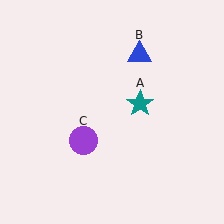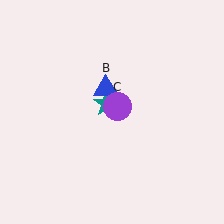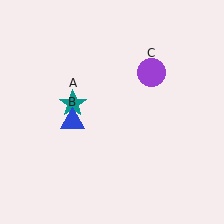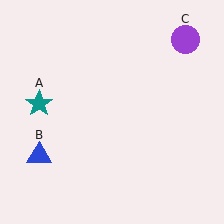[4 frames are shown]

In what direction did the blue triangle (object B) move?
The blue triangle (object B) moved down and to the left.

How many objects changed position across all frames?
3 objects changed position: teal star (object A), blue triangle (object B), purple circle (object C).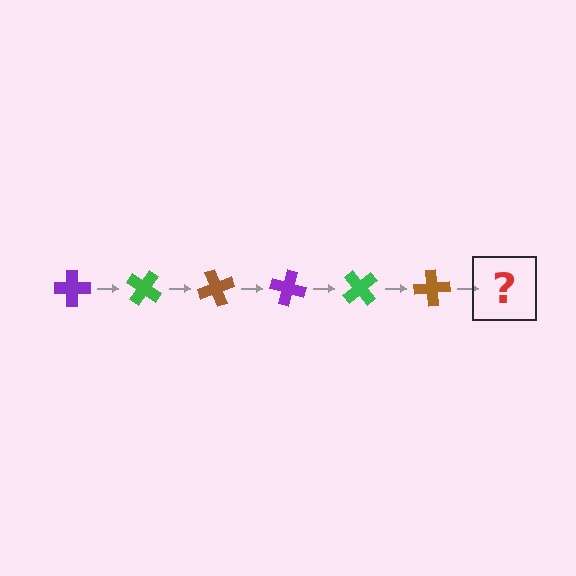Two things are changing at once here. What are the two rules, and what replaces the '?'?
The two rules are that it rotates 35 degrees each step and the color cycles through purple, green, and brown. The '?' should be a purple cross, rotated 210 degrees from the start.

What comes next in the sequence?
The next element should be a purple cross, rotated 210 degrees from the start.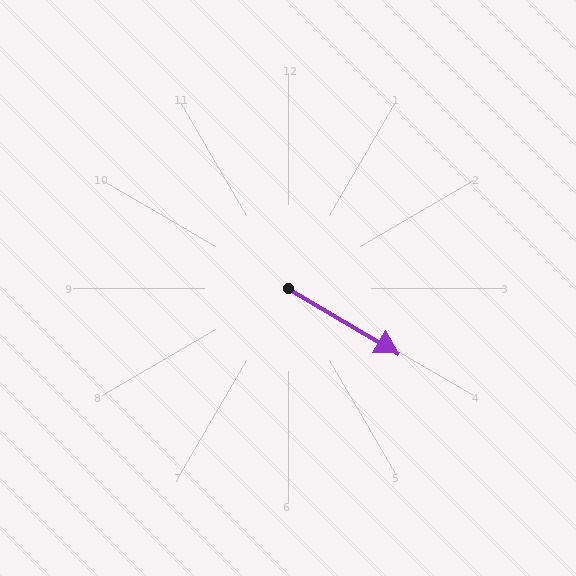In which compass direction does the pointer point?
Southeast.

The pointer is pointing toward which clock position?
Roughly 4 o'clock.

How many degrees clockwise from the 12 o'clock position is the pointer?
Approximately 121 degrees.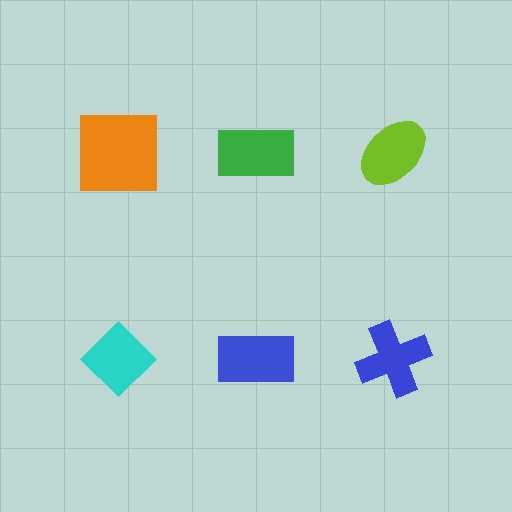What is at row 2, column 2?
A blue rectangle.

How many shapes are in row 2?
3 shapes.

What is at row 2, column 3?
A blue cross.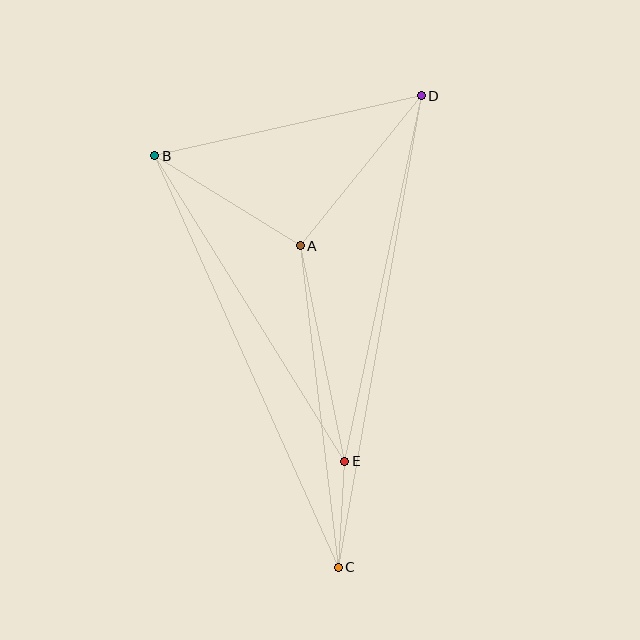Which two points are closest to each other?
Points C and E are closest to each other.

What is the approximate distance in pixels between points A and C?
The distance between A and C is approximately 324 pixels.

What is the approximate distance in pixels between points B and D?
The distance between B and D is approximately 273 pixels.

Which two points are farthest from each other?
Points C and D are farthest from each other.